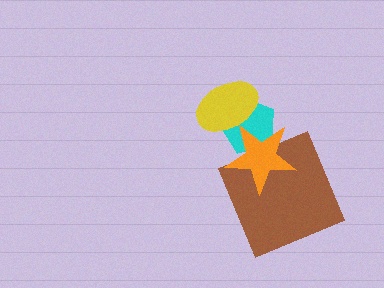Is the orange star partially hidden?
No, no other shape covers it.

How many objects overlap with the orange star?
3 objects overlap with the orange star.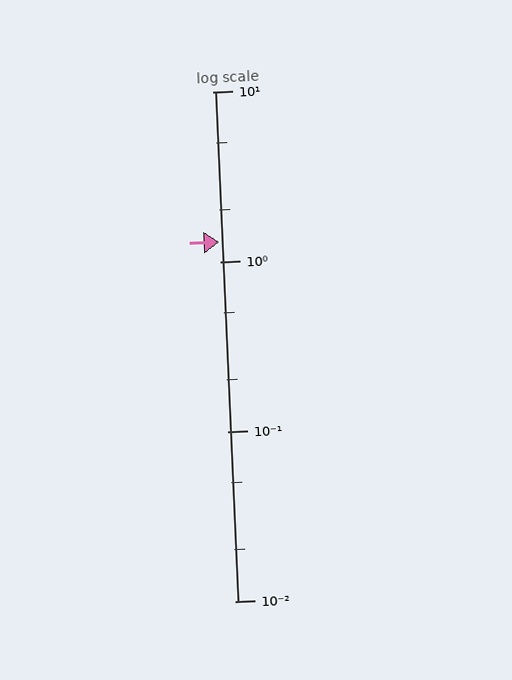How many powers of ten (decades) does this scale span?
The scale spans 3 decades, from 0.01 to 10.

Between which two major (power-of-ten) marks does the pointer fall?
The pointer is between 1 and 10.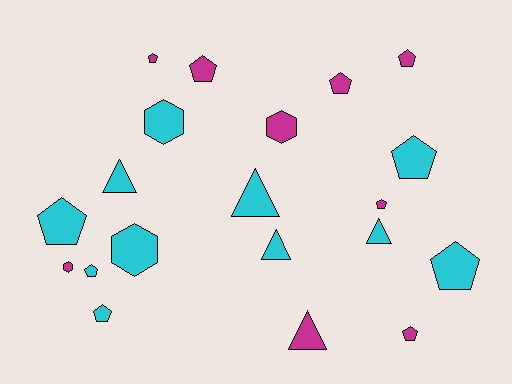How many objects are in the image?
There are 20 objects.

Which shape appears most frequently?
Pentagon, with 11 objects.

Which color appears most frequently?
Cyan, with 11 objects.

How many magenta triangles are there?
There is 1 magenta triangle.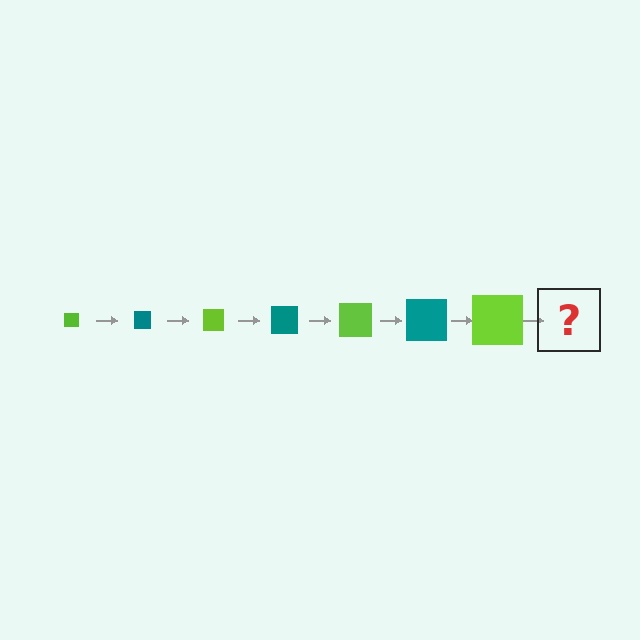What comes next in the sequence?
The next element should be a teal square, larger than the previous one.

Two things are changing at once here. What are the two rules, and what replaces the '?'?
The two rules are that the square grows larger each step and the color cycles through lime and teal. The '?' should be a teal square, larger than the previous one.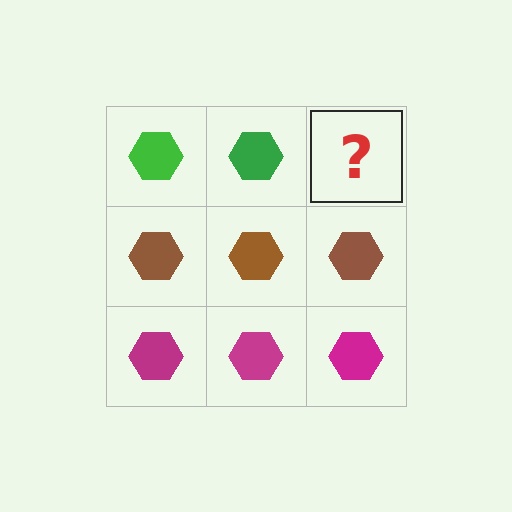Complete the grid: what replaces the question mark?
The question mark should be replaced with a green hexagon.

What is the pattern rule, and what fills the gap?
The rule is that each row has a consistent color. The gap should be filled with a green hexagon.